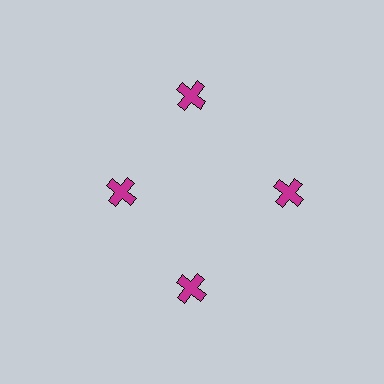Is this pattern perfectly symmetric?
No. The 4 magenta crosses are arranged in a ring, but one element near the 9 o'clock position is pulled inward toward the center, breaking the 4-fold rotational symmetry.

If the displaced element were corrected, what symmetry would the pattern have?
It would have 4-fold rotational symmetry — the pattern would map onto itself every 90 degrees.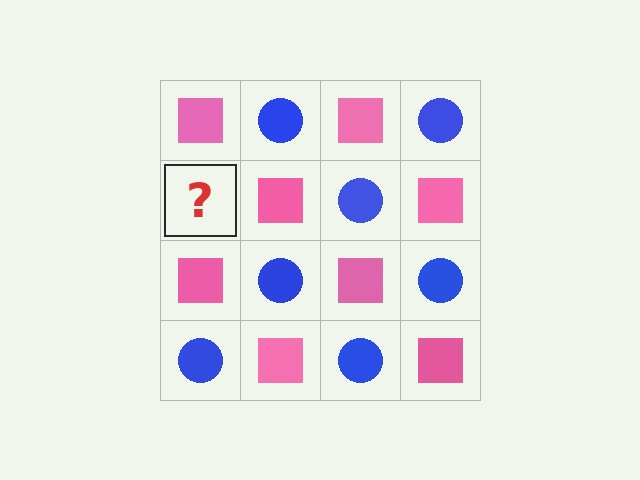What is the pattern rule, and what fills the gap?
The rule is that it alternates pink square and blue circle in a checkerboard pattern. The gap should be filled with a blue circle.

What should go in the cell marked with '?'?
The missing cell should contain a blue circle.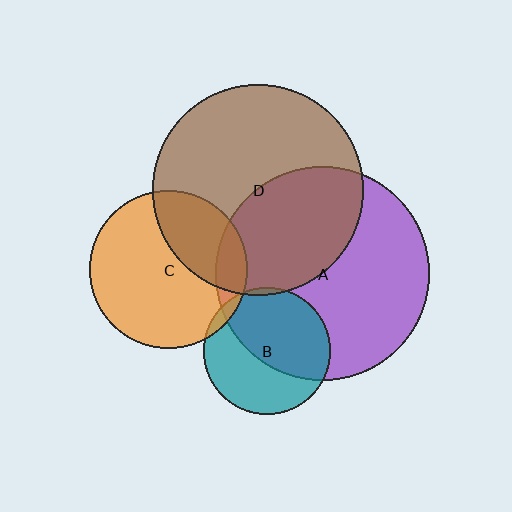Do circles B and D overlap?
Yes.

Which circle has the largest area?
Circle A (purple).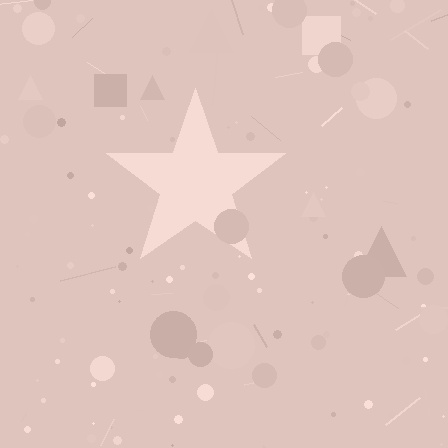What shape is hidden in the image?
A star is hidden in the image.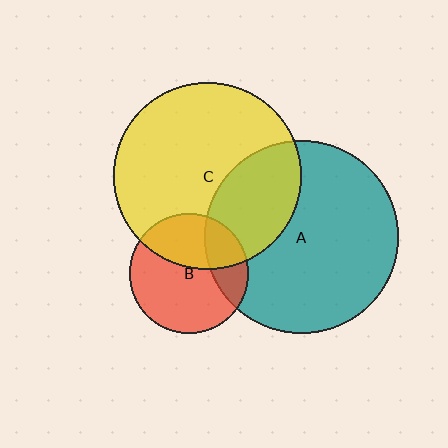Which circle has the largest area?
Circle A (teal).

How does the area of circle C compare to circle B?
Approximately 2.5 times.